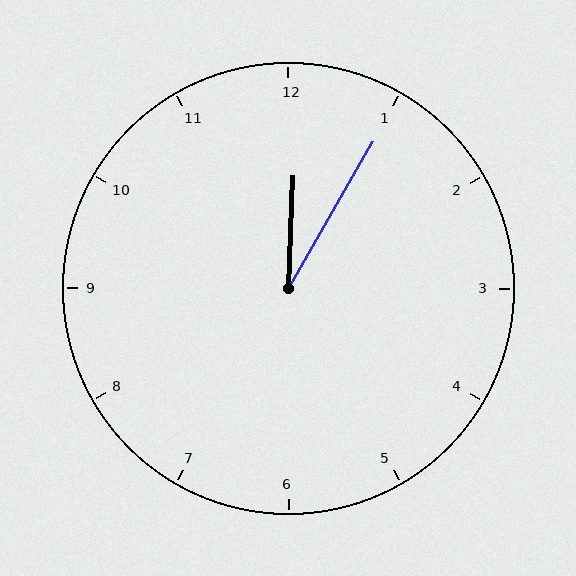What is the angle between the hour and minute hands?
Approximately 28 degrees.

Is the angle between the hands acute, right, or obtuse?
It is acute.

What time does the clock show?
12:05.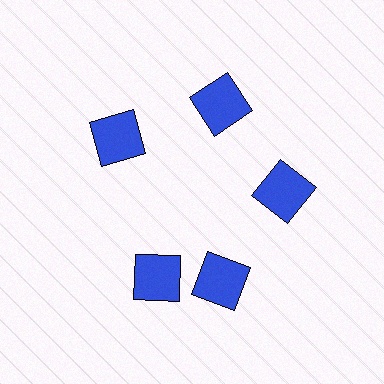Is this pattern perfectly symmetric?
No. The 5 blue squares are arranged in a ring, but one element near the 8 o'clock position is rotated out of alignment along the ring, breaking the 5-fold rotational symmetry.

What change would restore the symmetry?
The symmetry would be restored by rotating it back into even spacing with its neighbors so that all 5 squares sit at equal angles and equal distance from the center.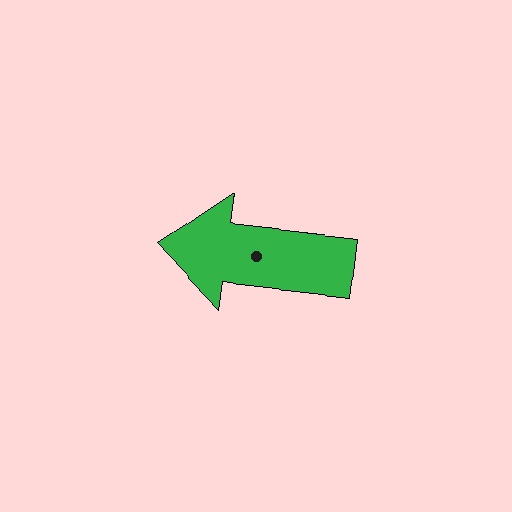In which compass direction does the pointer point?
West.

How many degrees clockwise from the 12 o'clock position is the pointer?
Approximately 277 degrees.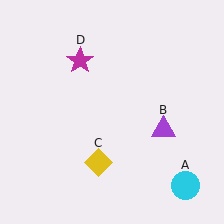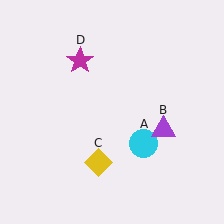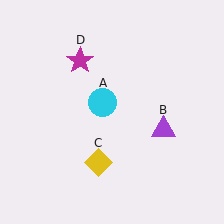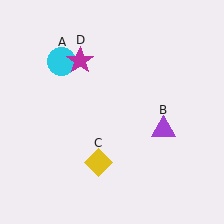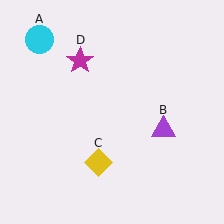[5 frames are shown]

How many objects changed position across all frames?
1 object changed position: cyan circle (object A).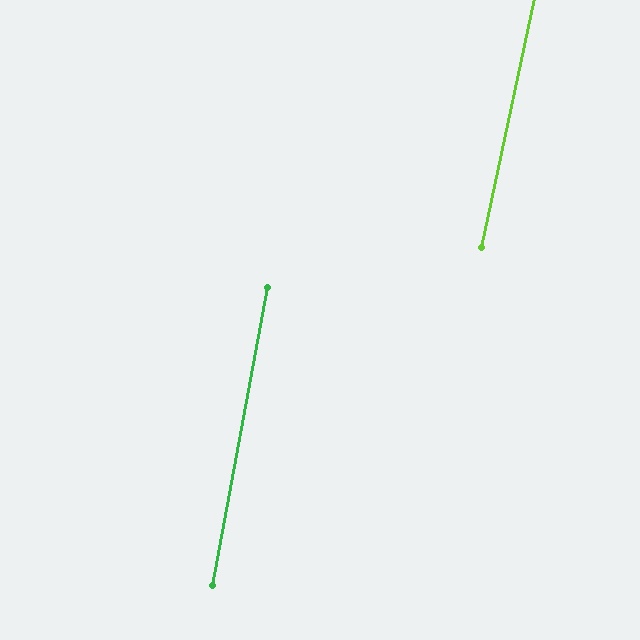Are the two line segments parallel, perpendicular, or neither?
Parallel — their directions differ by only 1.5°.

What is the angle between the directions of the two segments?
Approximately 2 degrees.